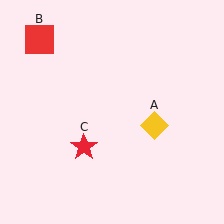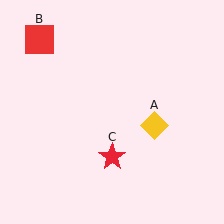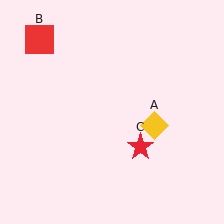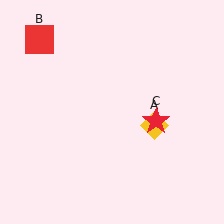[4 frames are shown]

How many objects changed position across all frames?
1 object changed position: red star (object C).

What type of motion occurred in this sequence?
The red star (object C) rotated counterclockwise around the center of the scene.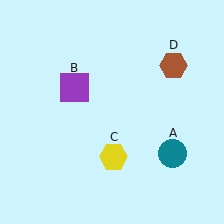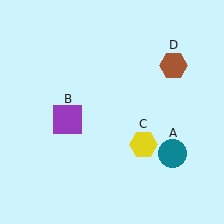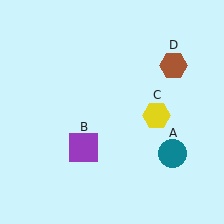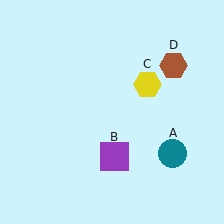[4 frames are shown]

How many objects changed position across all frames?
2 objects changed position: purple square (object B), yellow hexagon (object C).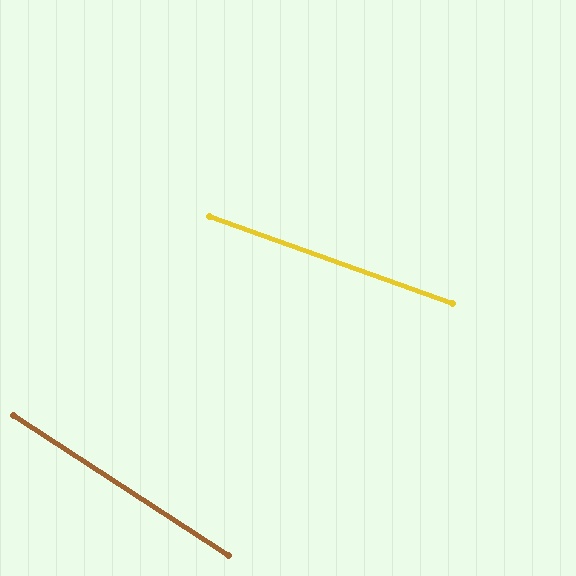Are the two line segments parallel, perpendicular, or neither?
Neither parallel nor perpendicular — they differ by about 14°.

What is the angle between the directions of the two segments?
Approximately 14 degrees.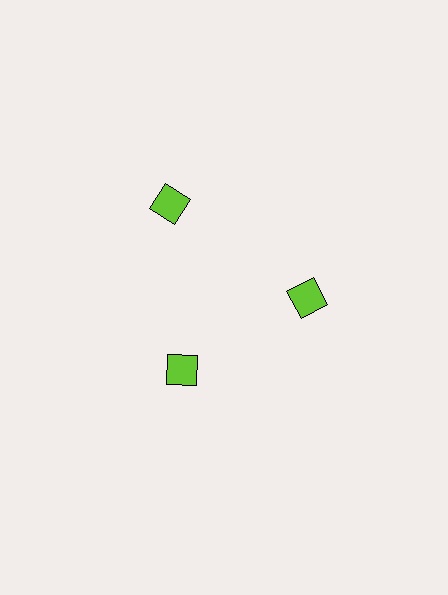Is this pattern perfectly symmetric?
No. The 3 lime squares are arranged in a ring, but one element near the 11 o'clock position is pushed outward from the center, breaking the 3-fold rotational symmetry.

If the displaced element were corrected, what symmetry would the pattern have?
It would have 3-fold rotational symmetry — the pattern would map onto itself every 120 degrees.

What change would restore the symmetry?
The symmetry would be restored by moving it inward, back onto the ring so that all 3 squares sit at equal angles and equal distance from the center.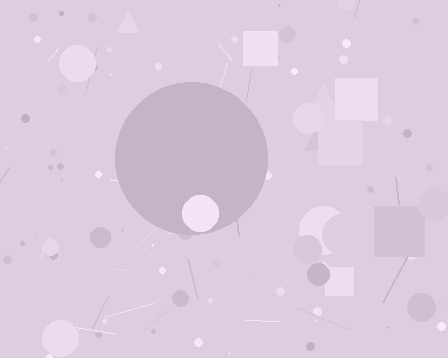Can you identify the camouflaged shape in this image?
The camouflaged shape is a circle.